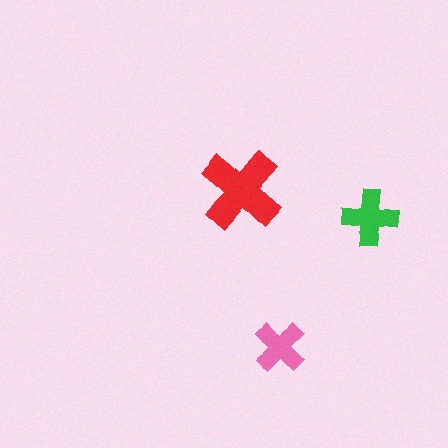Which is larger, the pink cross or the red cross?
The red one.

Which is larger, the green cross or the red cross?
The red one.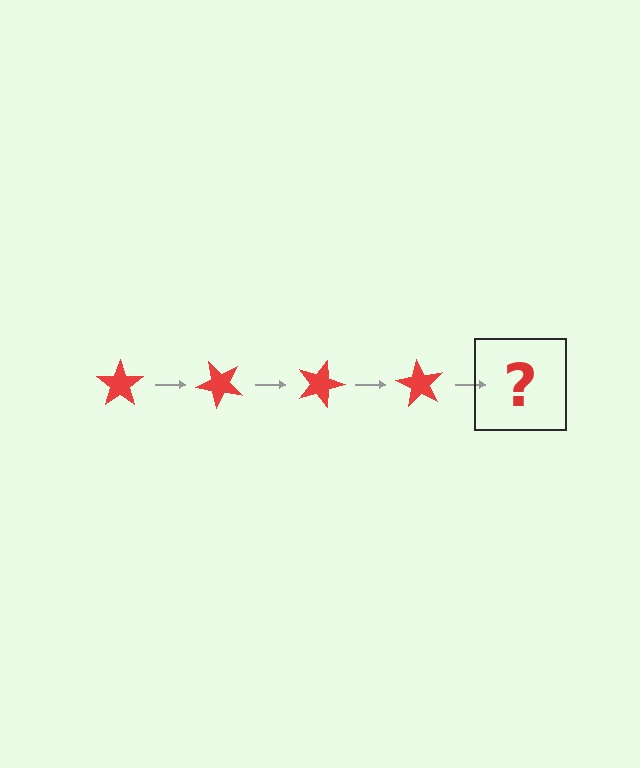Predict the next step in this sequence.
The next step is a red star rotated 180 degrees.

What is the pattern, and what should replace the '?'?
The pattern is that the star rotates 45 degrees each step. The '?' should be a red star rotated 180 degrees.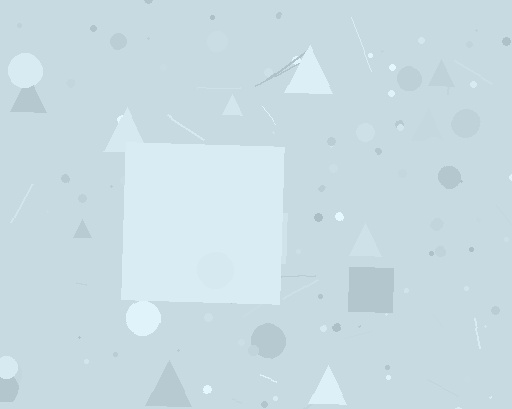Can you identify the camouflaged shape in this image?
The camouflaged shape is a square.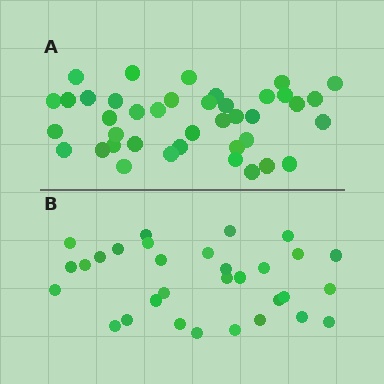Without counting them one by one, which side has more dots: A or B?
Region A (the top region) has more dots.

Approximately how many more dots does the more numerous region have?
Region A has roughly 8 or so more dots than region B.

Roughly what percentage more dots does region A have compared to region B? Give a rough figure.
About 30% more.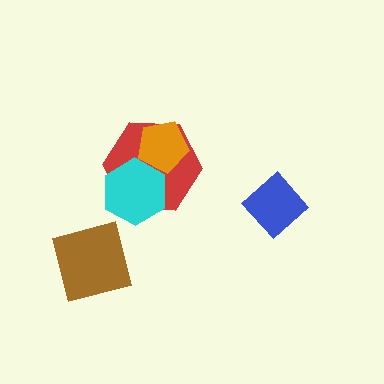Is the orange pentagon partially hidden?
Yes, it is partially covered by another shape.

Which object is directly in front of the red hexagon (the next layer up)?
The orange pentagon is directly in front of the red hexagon.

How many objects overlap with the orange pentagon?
2 objects overlap with the orange pentagon.